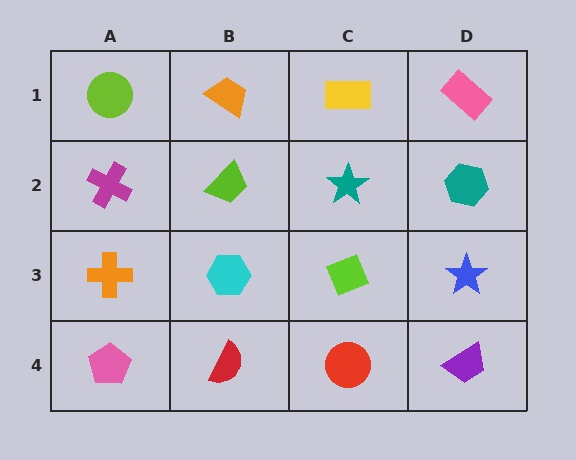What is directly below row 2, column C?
A lime diamond.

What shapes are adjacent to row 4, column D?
A blue star (row 3, column D), a red circle (row 4, column C).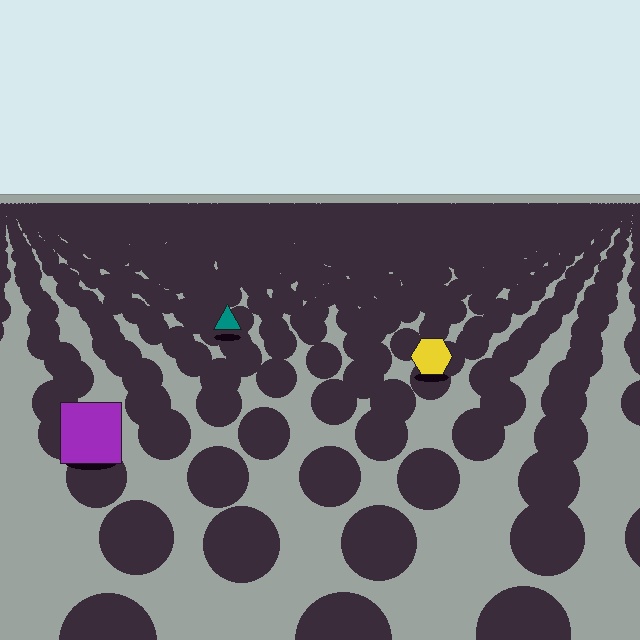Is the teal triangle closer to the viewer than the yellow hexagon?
No. The yellow hexagon is closer — you can tell from the texture gradient: the ground texture is coarser near it.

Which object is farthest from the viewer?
The teal triangle is farthest from the viewer. It appears smaller and the ground texture around it is denser.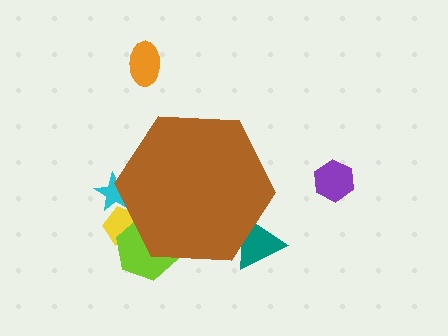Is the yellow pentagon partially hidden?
Yes, the yellow pentagon is partially hidden behind the brown hexagon.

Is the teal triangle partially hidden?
Yes, the teal triangle is partially hidden behind the brown hexagon.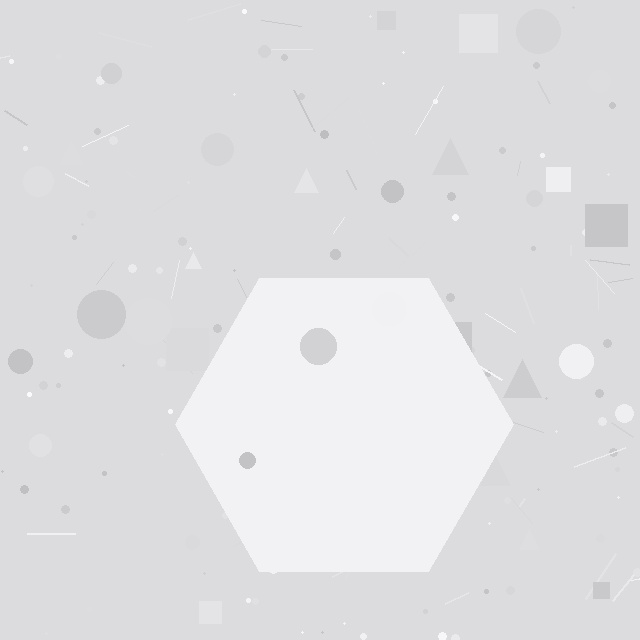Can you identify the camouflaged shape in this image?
The camouflaged shape is a hexagon.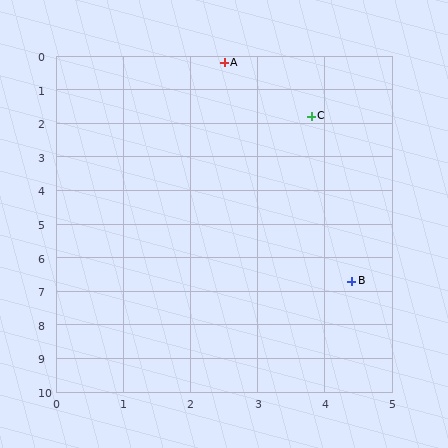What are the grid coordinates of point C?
Point C is at approximately (3.8, 1.8).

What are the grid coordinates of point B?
Point B is at approximately (4.4, 6.7).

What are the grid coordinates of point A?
Point A is at approximately (2.5, 0.2).